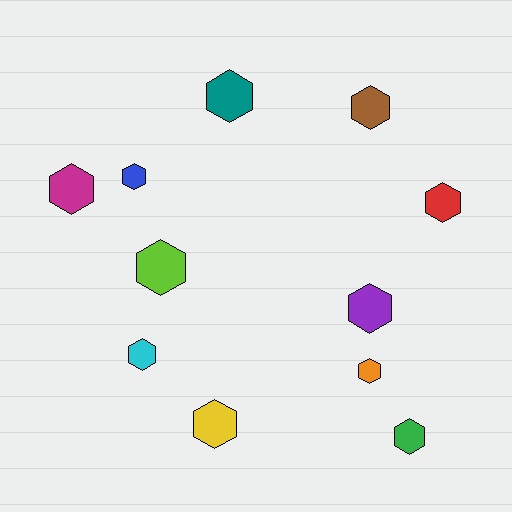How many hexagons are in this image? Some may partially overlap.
There are 11 hexagons.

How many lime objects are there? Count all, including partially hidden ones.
There is 1 lime object.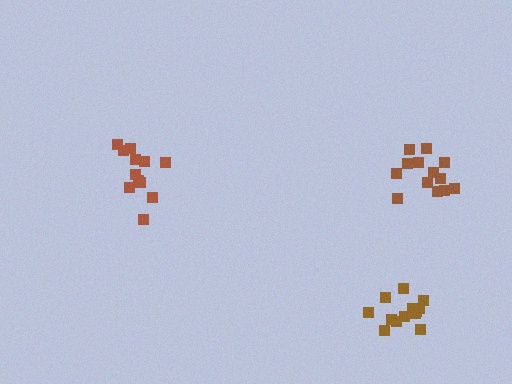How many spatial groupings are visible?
There are 3 spatial groupings.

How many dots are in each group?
Group 1: 12 dots, Group 2: 13 dots, Group 3: 13 dots (38 total).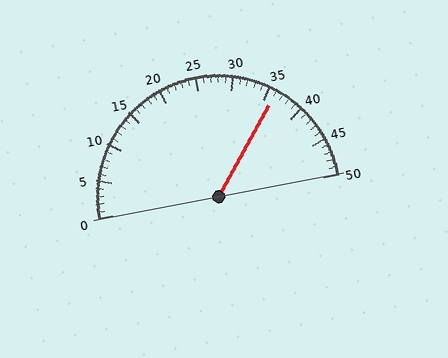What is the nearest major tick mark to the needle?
The nearest major tick mark is 35.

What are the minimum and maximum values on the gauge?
The gauge ranges from 0 to 50.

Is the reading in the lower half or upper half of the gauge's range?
The reading is in the upper half of the range (0 to 50).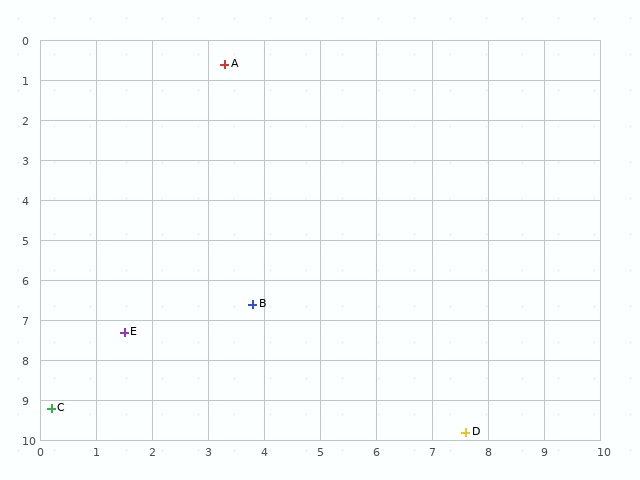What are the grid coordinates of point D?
Point D is at approximately (7.6, 9.8).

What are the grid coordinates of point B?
Point B is at approximately (3.8, 6.6).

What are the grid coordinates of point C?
Point C is at approximately (0.2, 9.2).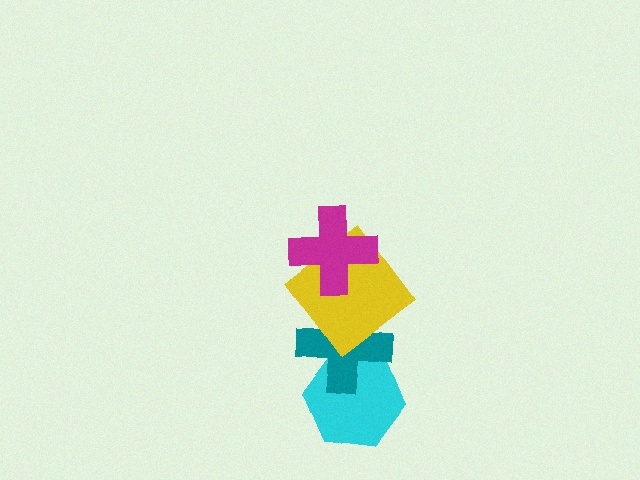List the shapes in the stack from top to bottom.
From top to bottom: the magenta cross, the yellow diamond, the teal cross, the cyan hexagon.